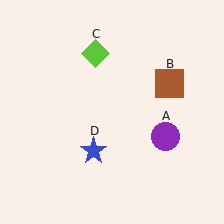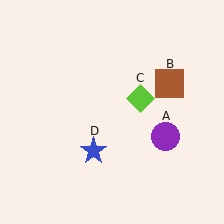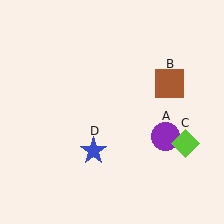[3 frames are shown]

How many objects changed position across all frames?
1 object changed position: lime diamond (object C).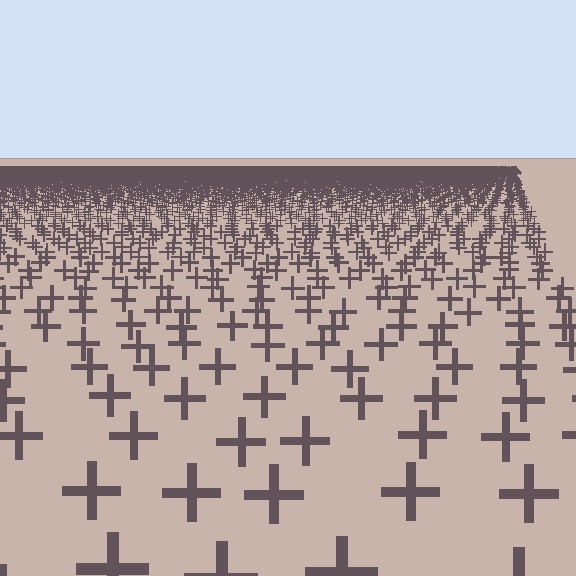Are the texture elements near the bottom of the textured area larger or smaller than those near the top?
Larger. Near the bottom, elements are closer to the viewer and appear at a bigger on-screen size.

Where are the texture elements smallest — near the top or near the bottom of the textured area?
Near the top.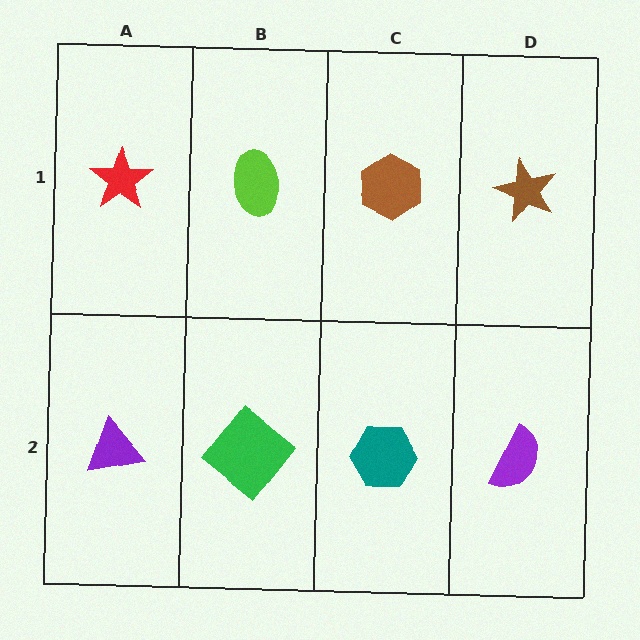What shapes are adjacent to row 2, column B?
A lime ellipse (row 1, column B), a purple triangle (row 2, column A), a teal hexagon (row 2, column C).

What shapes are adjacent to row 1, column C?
A teal hexagon (row 2, column C), a lime ellipse (row 1, column B), a brown star (row 1, column D).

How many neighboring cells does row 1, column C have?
3.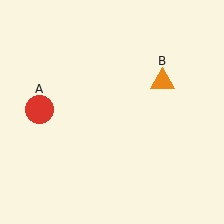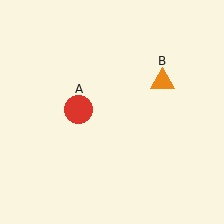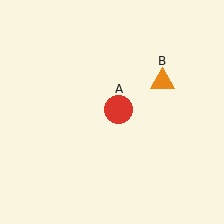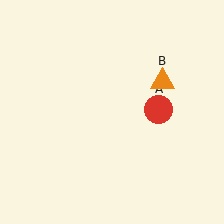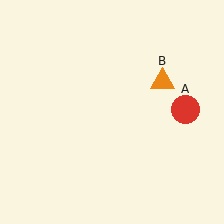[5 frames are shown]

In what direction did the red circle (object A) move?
The red circle (object A) moved right.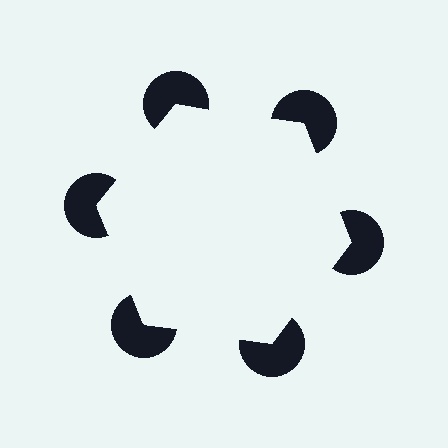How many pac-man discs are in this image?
There are 6 — one at each vertex of the illusory hexagon.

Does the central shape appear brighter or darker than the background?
It typically appears slightly brighter than the background, even though no actual brightness change is drawn.